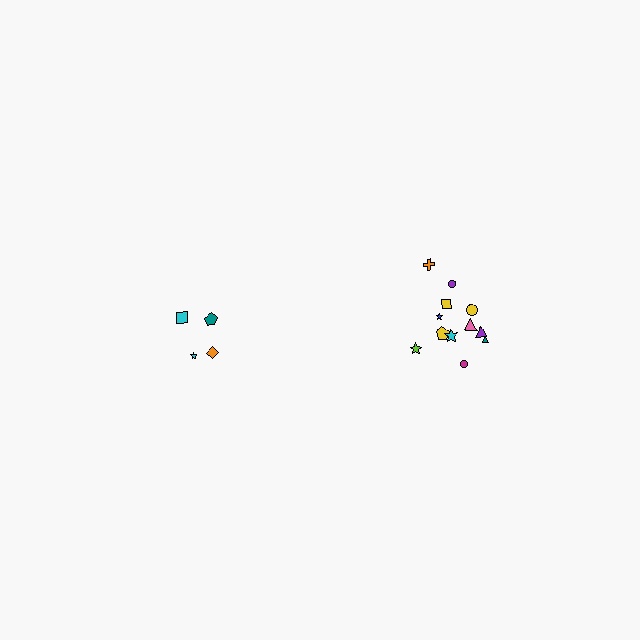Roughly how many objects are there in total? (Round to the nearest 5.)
Roughly 15 objects in total.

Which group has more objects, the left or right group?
The right group.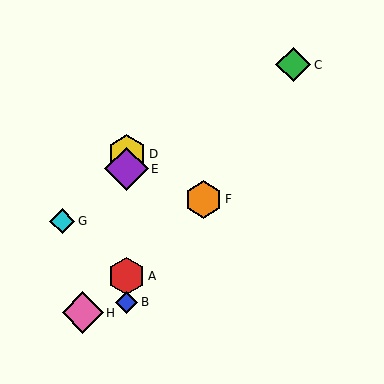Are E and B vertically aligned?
Yes, both are at x≈127.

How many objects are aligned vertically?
4 objects (A, B, D, E) are aligned vertically.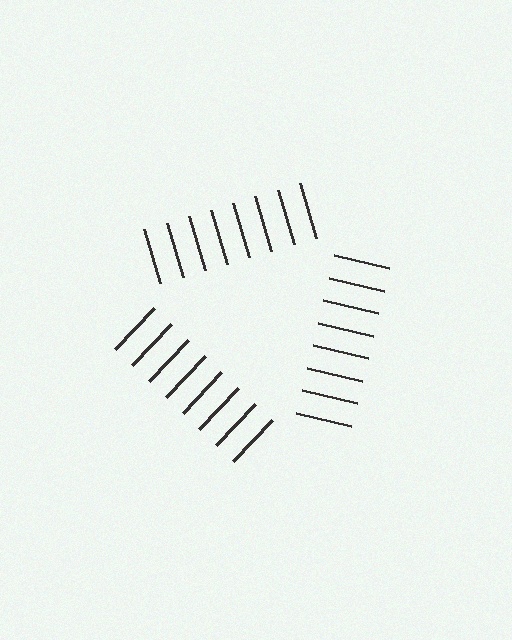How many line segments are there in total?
24 — 8 along each of the 3 edges.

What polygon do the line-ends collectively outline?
An illusory triangle — the line segments terminate on its edges but no continuous stroke is drawn.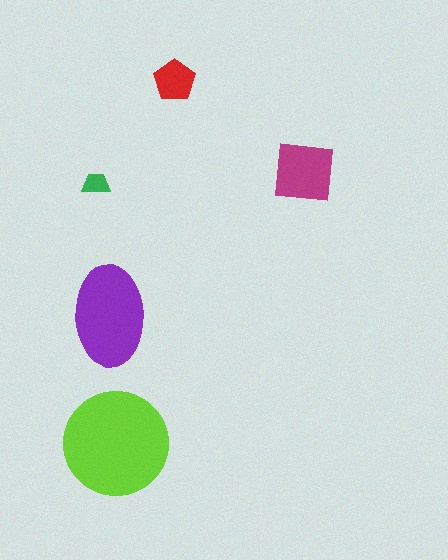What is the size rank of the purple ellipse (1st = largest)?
2nd.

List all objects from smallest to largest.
The green trapezoid, the red pentagon, the magenta square, the purple ellipse, the lime circle.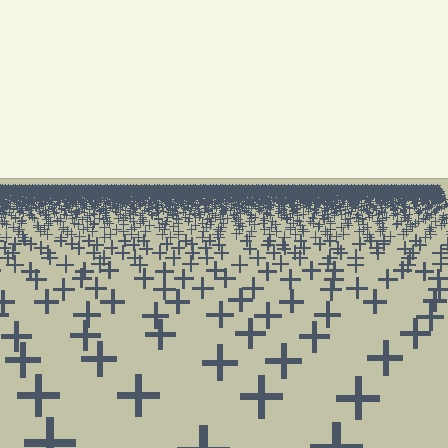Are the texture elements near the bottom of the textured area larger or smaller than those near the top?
Larger. Near the bottom, elements are closer to the viewer and appear at a bigger on-screen size.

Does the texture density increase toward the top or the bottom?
Density increases toward the top.